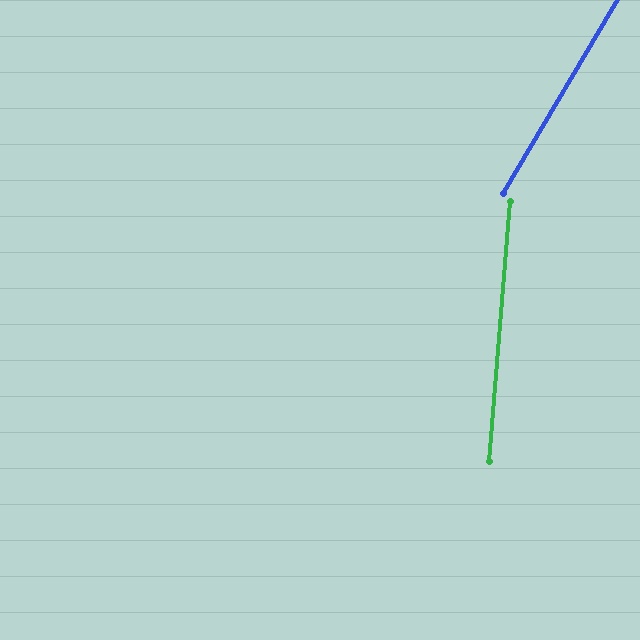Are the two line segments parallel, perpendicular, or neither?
Neither parallel nor perpendicular — they differ by about 26°.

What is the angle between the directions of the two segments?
Approximately 26 degrees.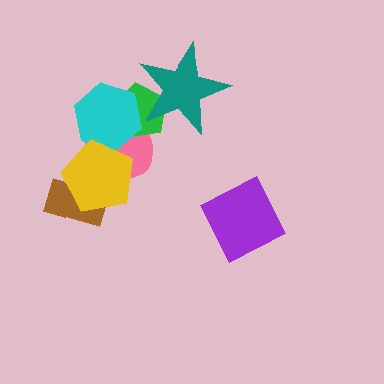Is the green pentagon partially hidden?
Yes, it is partially covered by another shape.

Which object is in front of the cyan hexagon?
The yellow pentagon is in front of the cyan hexagon.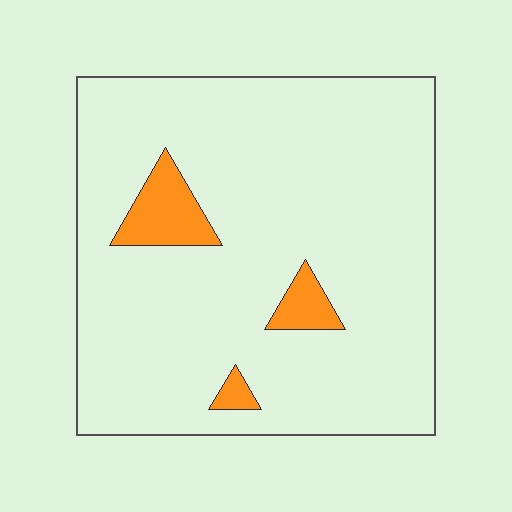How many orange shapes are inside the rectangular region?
3.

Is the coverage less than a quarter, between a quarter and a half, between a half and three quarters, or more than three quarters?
Less than a quarter.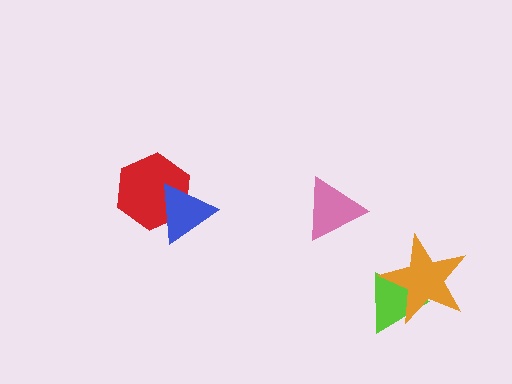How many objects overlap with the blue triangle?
1 object overlaps with the blue triangle.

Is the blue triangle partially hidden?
No, no other shape covers it.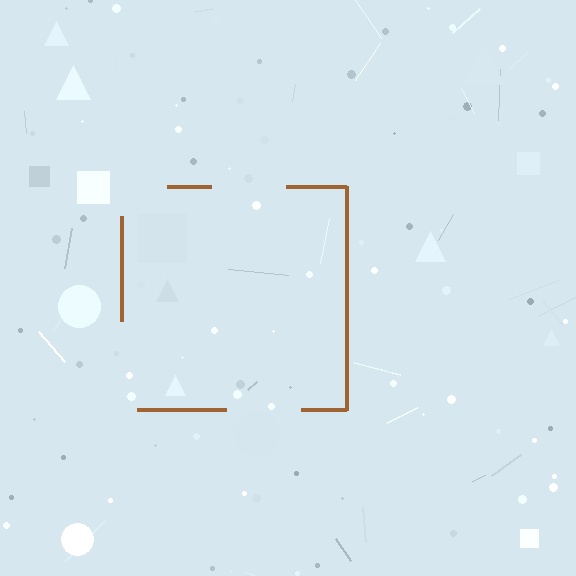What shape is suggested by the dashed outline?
The dashed outline suggests a square.